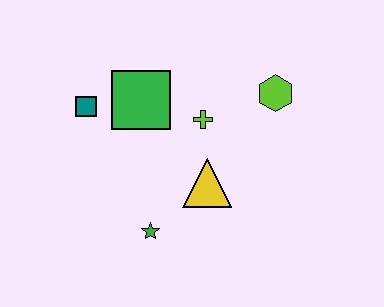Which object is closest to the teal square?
The green square is closest to the teal square.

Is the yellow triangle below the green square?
Yes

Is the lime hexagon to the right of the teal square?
Yes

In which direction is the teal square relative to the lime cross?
The teal square is to the left of the lime cross.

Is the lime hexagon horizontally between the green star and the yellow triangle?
No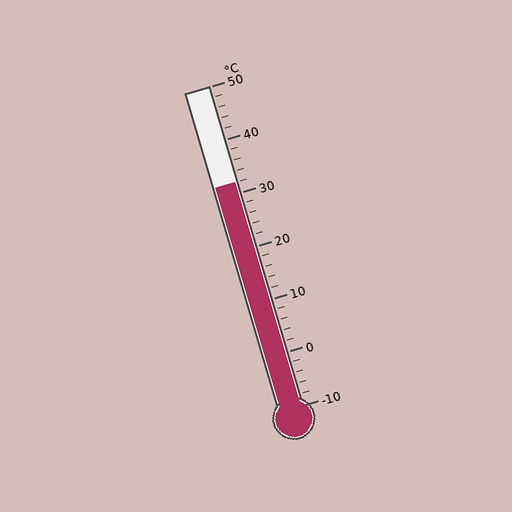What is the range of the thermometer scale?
The thermometer scale ranges from -10°C to 50°C.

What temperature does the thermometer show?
The thermometer shows approximately 32°C.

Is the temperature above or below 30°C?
The temperature is above 30°C.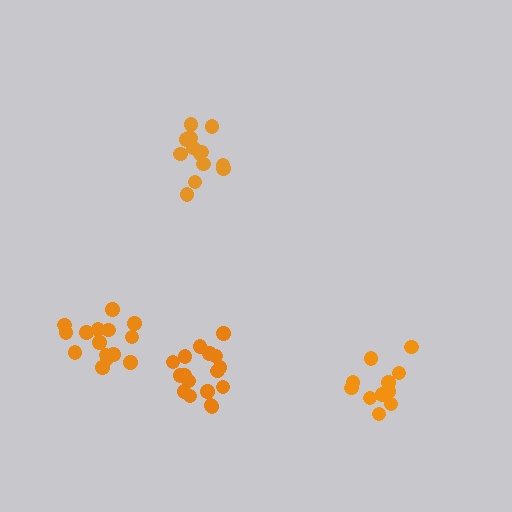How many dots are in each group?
Group 1: 17 dots, Group 2: 15 dots, Group 3: 14 dots, Group 4: 11 dots (57 total).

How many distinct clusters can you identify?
There are 4 distinct clusters.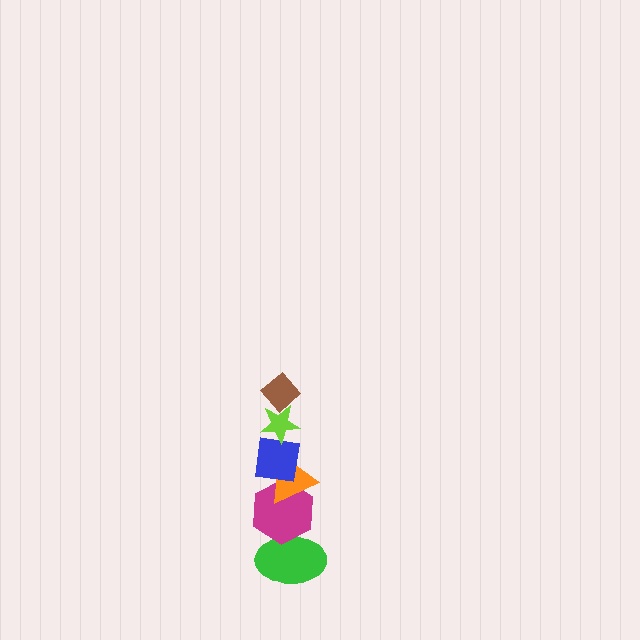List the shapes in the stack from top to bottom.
From top to bottom: the brown diamond, the lime star, the blue square, the orange triangle, the magenta hexagon, the green ellipse.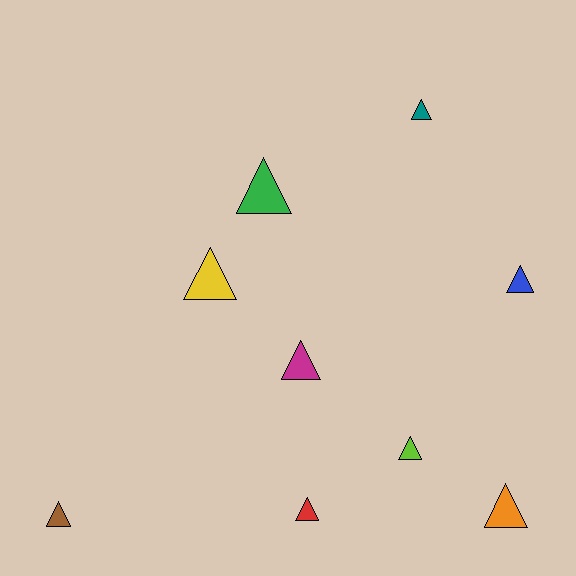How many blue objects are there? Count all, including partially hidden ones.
There is 1 blue object.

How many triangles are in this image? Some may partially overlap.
There are 9 triangles.